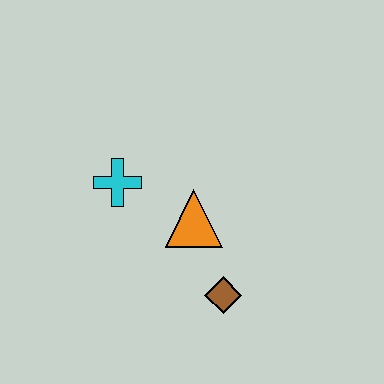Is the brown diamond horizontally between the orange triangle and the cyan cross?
No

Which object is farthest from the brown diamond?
The cyan cross is farthest from the brown diamond.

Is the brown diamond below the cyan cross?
Yes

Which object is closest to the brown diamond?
The orange triangle is closest to the brown diamond.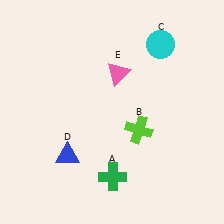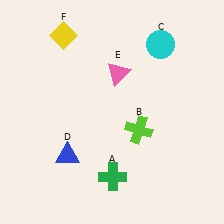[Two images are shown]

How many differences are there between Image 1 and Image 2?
There is 1 difference between the two images.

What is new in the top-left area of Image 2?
A yellow diamond (F) was added in the top-left area of Image 2.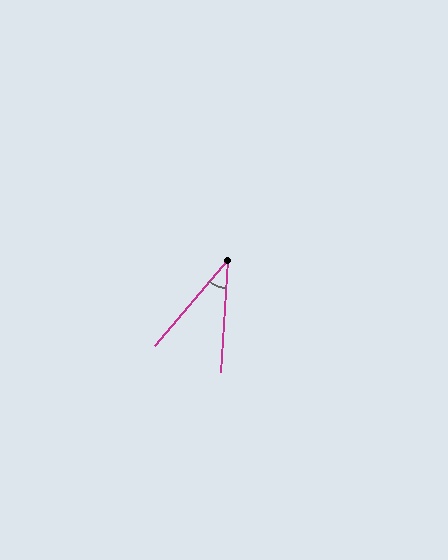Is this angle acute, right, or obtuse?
It is acute.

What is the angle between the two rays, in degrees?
Approximately 37 degrees.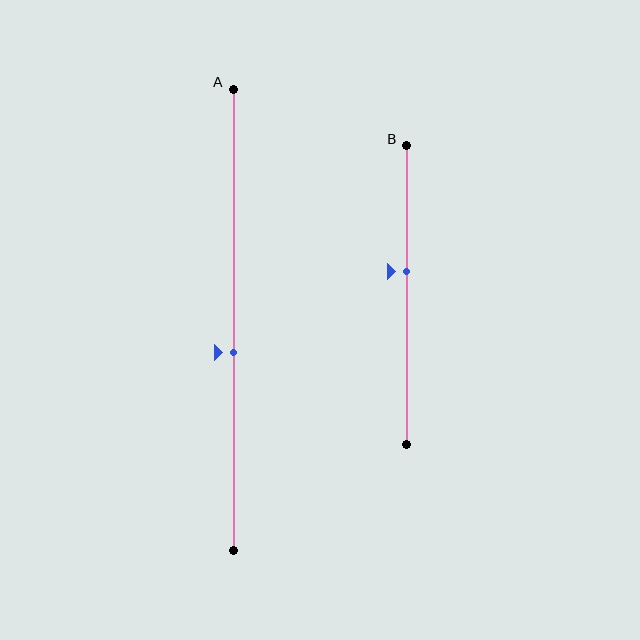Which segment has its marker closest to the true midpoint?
Segment A has its marker closest to the true midpoint.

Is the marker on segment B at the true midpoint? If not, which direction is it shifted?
No, the marker on segment B is shifted upward by about 8% of the segment length.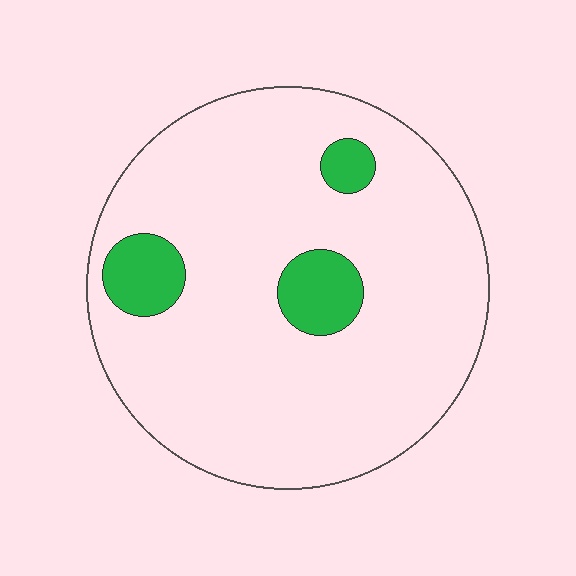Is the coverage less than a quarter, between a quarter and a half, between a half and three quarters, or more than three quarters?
Less than a quarter.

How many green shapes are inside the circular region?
3.